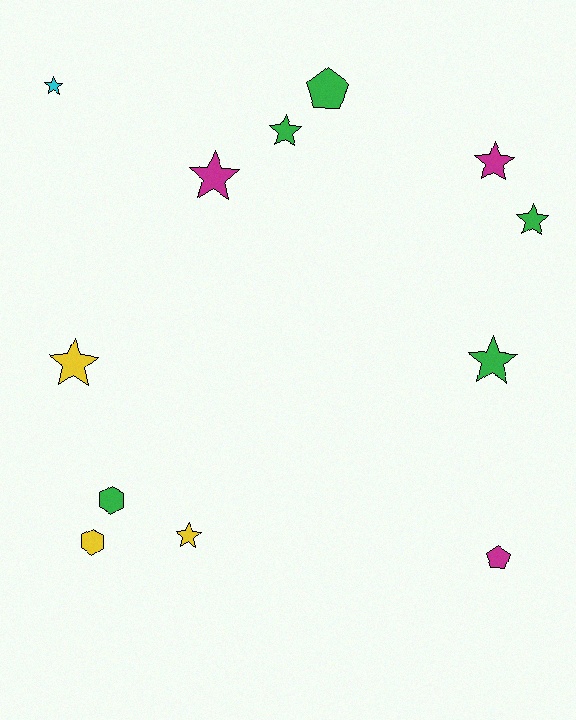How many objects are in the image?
There are 12 objects.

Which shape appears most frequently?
Star, with 8 objects.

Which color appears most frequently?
Green, with 5 objects.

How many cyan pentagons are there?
There are no cyan pentagons.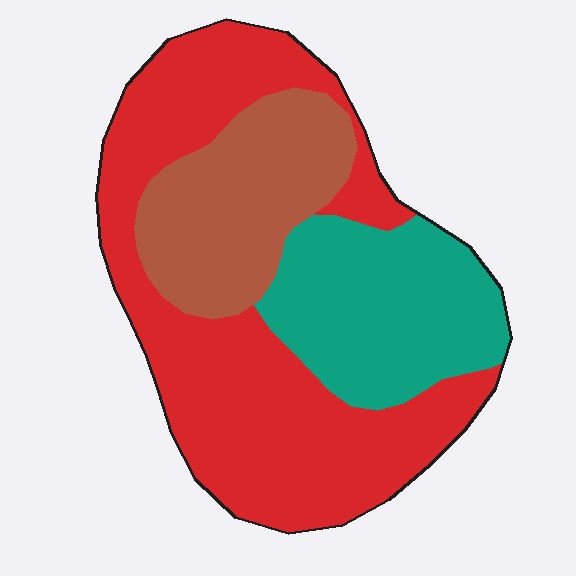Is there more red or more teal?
Red.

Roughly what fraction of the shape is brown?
Brown covers 23% of the shape.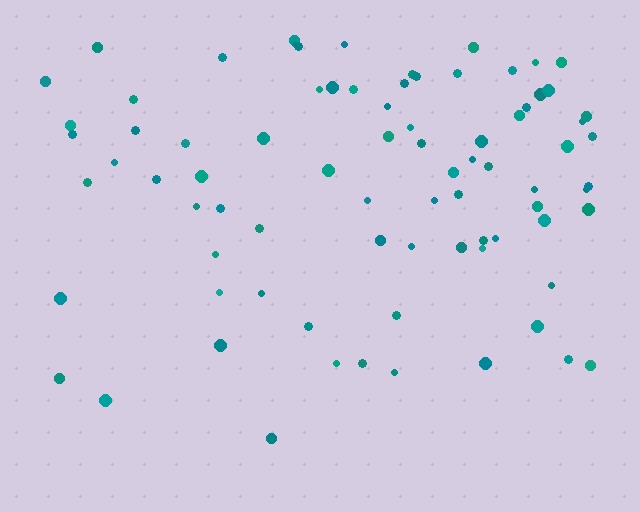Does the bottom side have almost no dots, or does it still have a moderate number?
Still a moderate number, just noticeably fewer than the top.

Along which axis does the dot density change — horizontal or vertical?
Vertical.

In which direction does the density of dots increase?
From bottom to top, with the top side densest.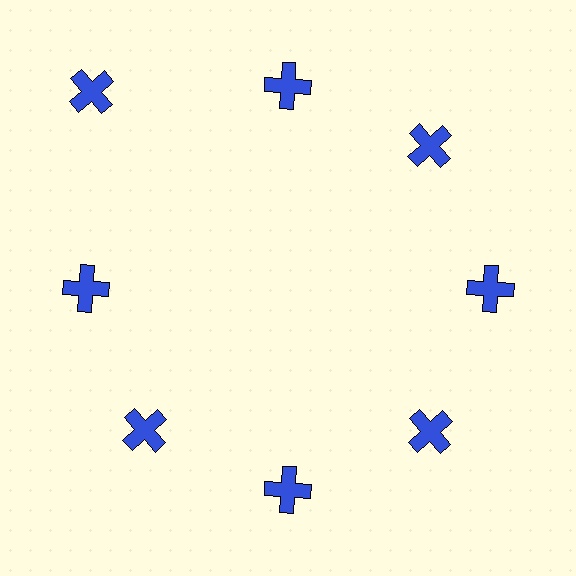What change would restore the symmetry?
The symmetry would be restored by moving it inward, back onto the ring so that all 8 crosses sit at equal angles and equal distance from the center.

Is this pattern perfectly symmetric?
No. The 8 blue crosses are arranged in a ring, but one element near the 10 o'clock position is pushed outward from the center, breaking the 8-fold rotational symmetry.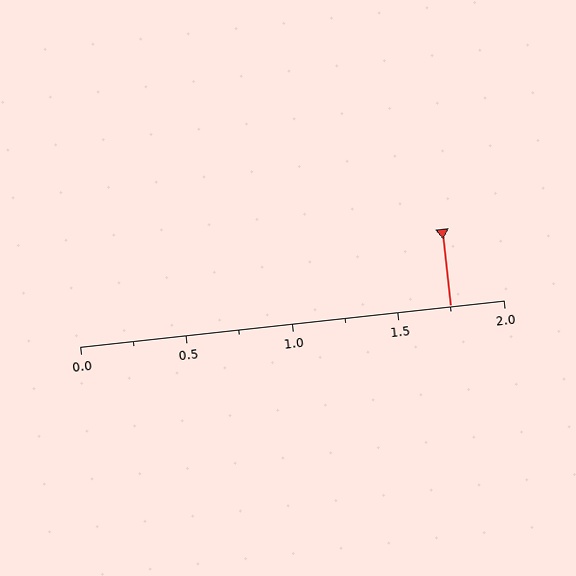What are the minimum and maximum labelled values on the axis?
The axis runs from 0.0 to 2.0.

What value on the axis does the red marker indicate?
The marker indicates approximately 1.75.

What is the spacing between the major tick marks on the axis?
The major ticks are spaced 0.5 apart.